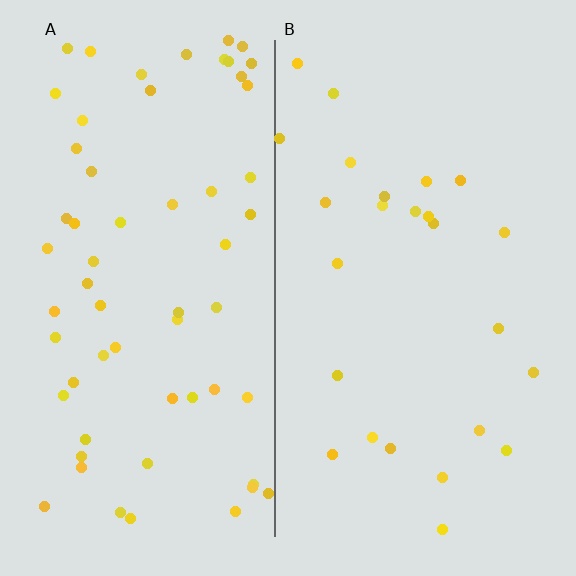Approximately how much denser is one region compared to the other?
Approximately 2.4× — region A over region B.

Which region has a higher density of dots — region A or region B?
A (the left).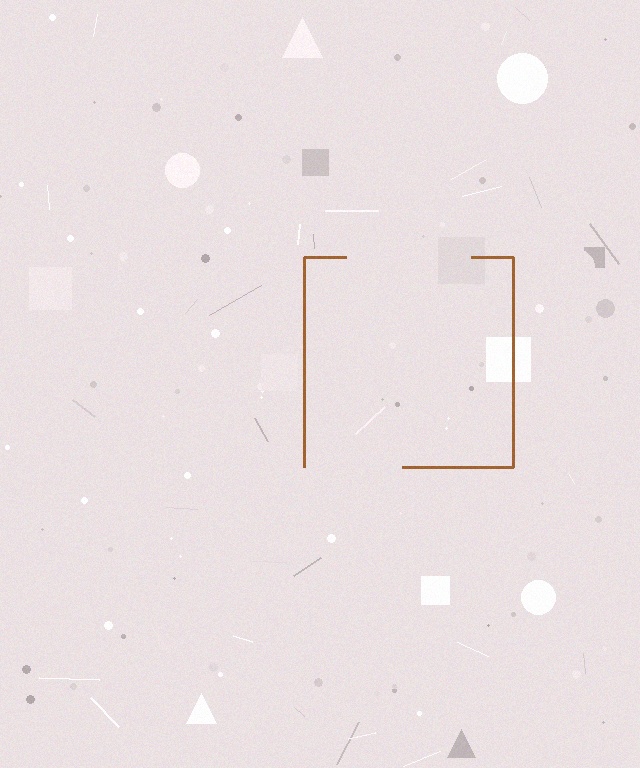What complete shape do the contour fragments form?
The contour fragments form a square.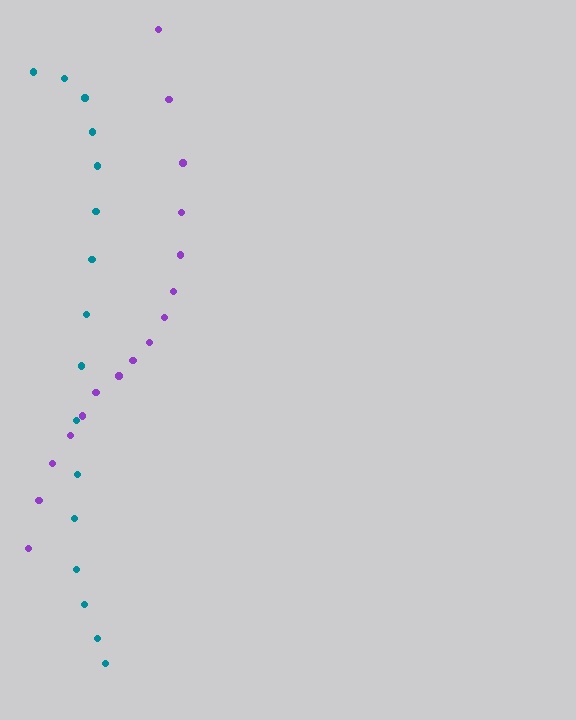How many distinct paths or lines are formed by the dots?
There are 2 distinct paths.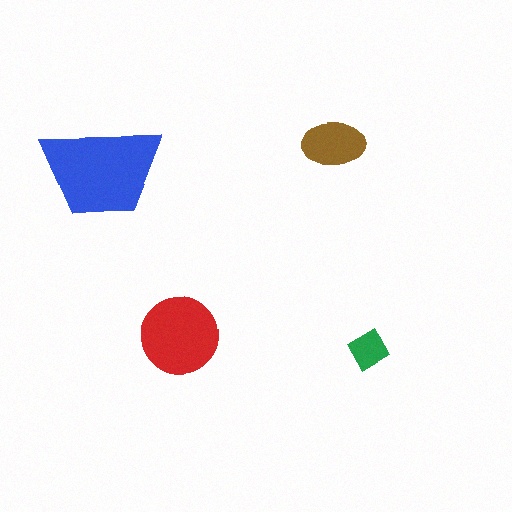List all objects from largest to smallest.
The blue trapezoid, the red circle, the brown ellipse, the green diamond.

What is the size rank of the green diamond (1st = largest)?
4th.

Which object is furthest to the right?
The green diamond is rightmost.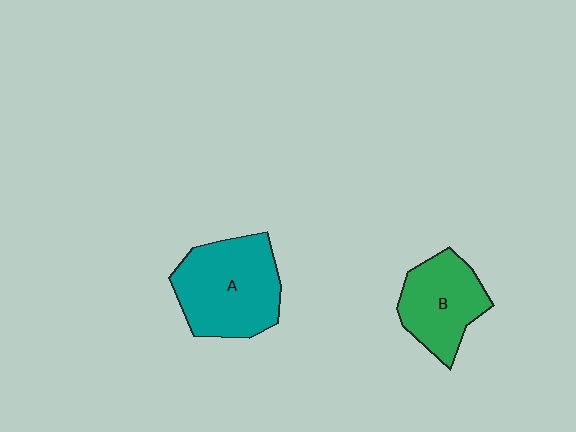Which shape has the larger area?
Shape A (teal).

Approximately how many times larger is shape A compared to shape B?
Approximately 1.4 times.